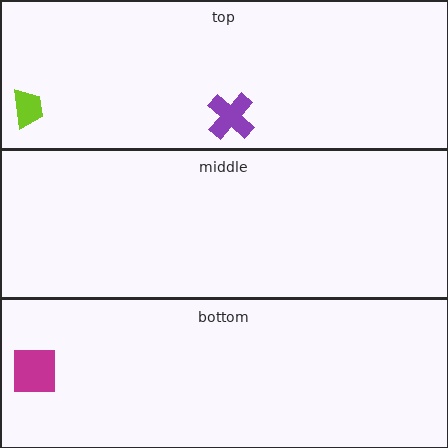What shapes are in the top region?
The purple cross, the lime trapezoid.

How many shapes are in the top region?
2.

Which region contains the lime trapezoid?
The top region.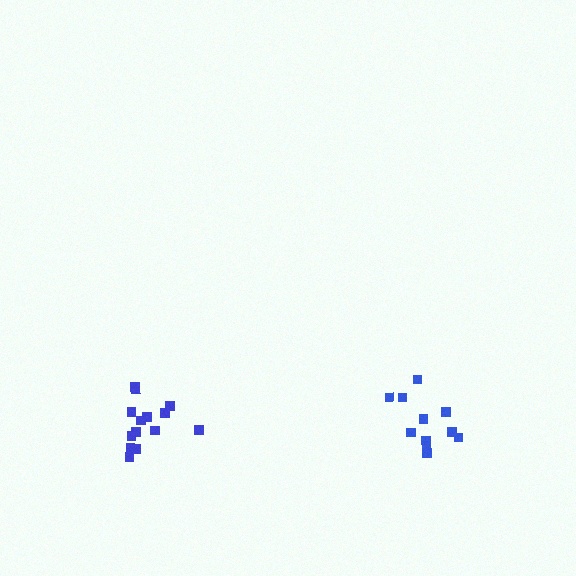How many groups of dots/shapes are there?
There are 2 groups.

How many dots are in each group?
Group 1: 11 dots, Group 2: 14 dots (25 total).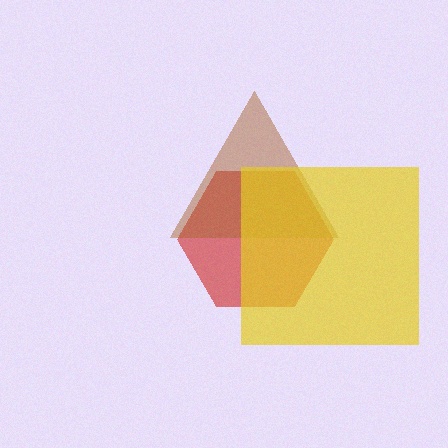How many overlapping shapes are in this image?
There are 3 overlapping shapes in the image.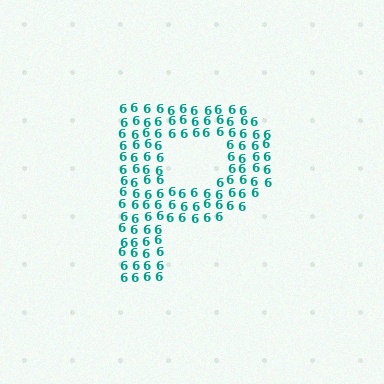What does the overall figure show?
The overall figure shows the letter P.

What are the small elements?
The small elements are digit 6's.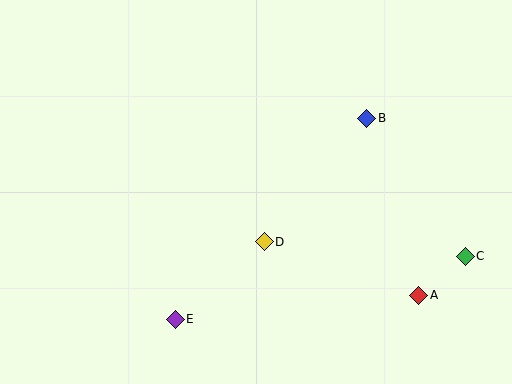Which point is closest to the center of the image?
Point D at (264, 242) is closest to the center.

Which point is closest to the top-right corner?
Point B is closest to the top-right corner.